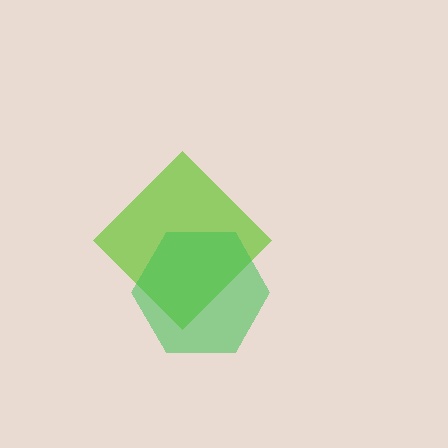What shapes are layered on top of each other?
The layered shapes are: a lime diamond, a green hexagon.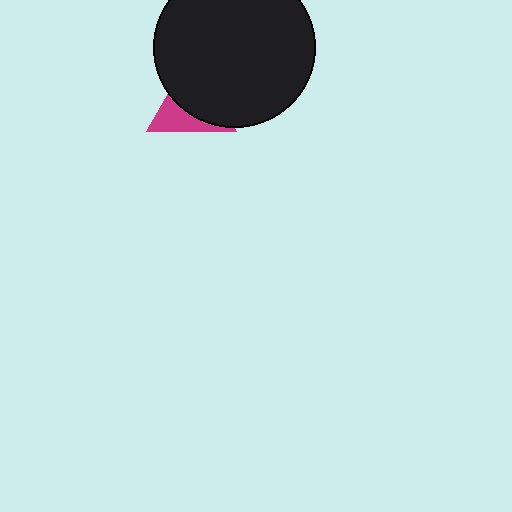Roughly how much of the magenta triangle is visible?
A small part of it is visible (roughly 37%).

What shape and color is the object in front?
The object in front is a black circle.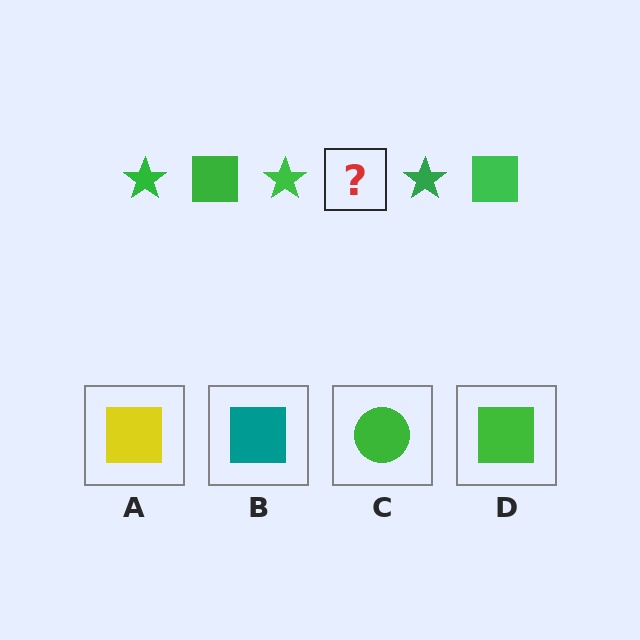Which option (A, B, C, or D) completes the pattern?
D.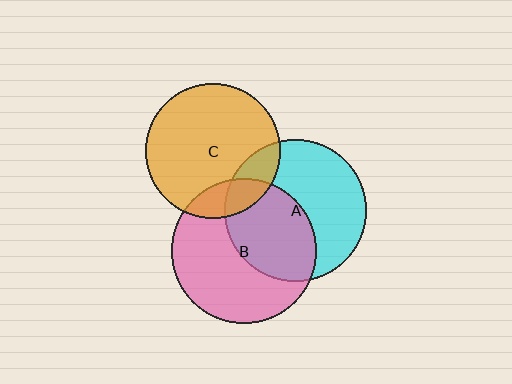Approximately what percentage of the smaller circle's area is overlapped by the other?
Approximately 15%.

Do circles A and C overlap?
Yes.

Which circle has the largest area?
Circle B (pink).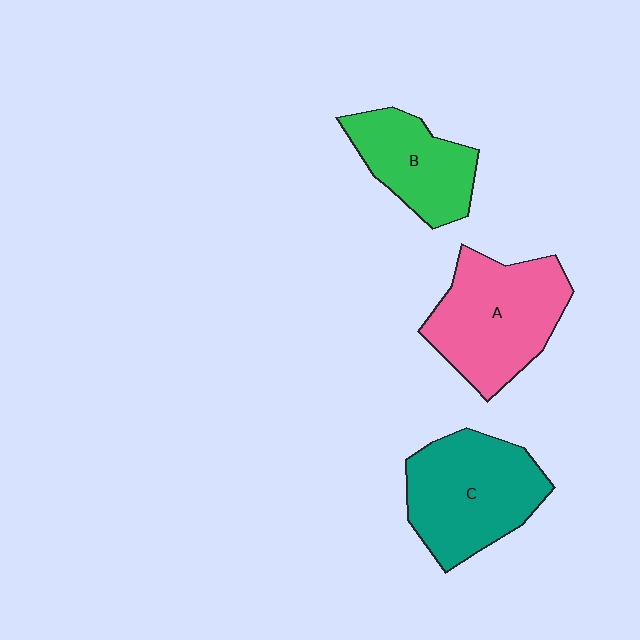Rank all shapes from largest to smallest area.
From largest to smallest: A (pink), C (teal), B (green).